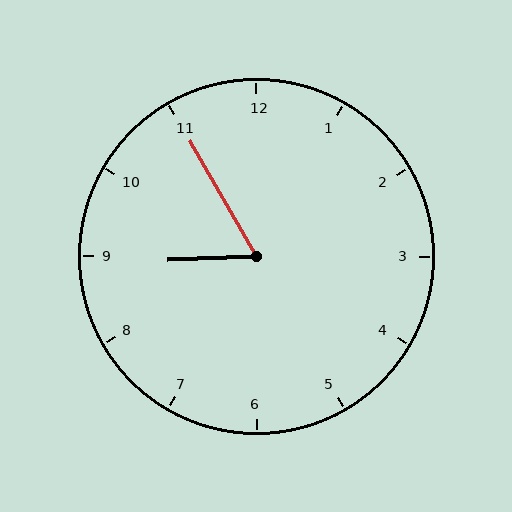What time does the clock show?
8:55.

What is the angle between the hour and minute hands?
Approximately 62 degrees.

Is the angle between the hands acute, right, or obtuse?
It is acute.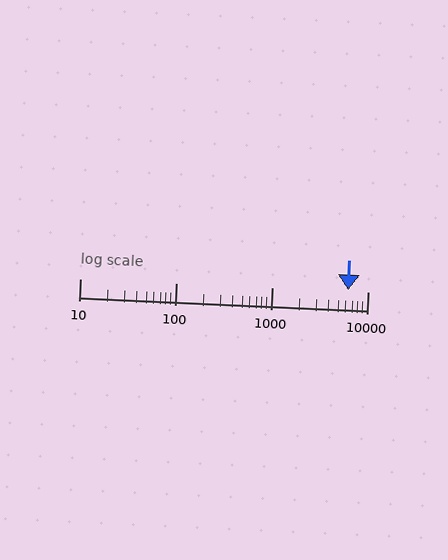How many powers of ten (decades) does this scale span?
The scale spans 3 decades, from 10 to 10000.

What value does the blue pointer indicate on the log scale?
The pointer indicates approximately 6200.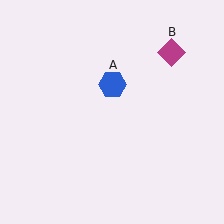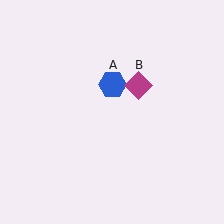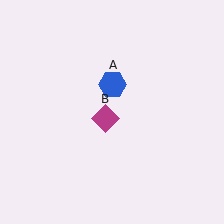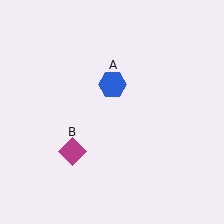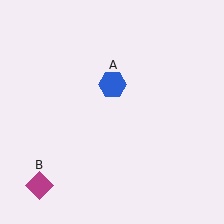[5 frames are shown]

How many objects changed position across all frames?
1 object changed position: magenta diamond (object B).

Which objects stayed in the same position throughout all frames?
Blue hexagon (object A) remained stationary.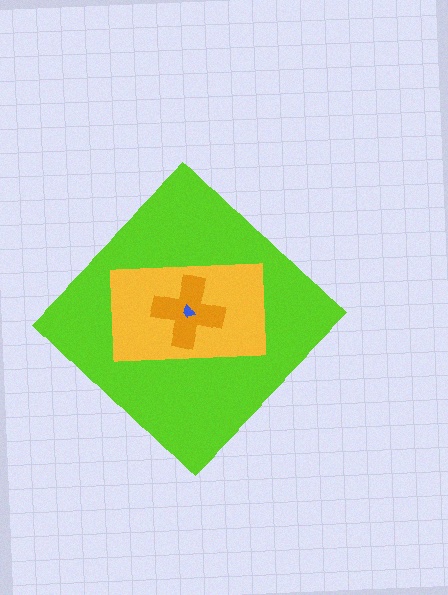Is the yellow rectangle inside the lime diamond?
Yes.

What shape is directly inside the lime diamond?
The yellow rectangle.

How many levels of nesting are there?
4.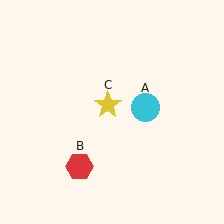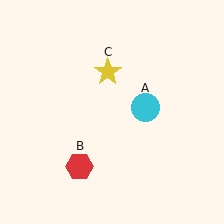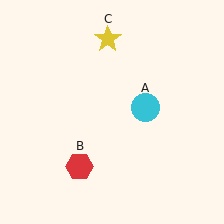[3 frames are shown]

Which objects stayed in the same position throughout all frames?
Cyan circle (object A) and red hexagon (object B) remained stationary.